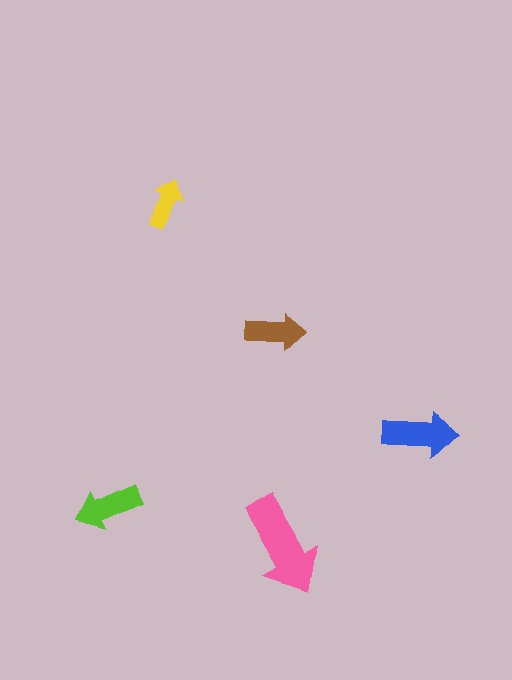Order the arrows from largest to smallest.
the pink one, the blue one, the lime one, the brown one, the yellow one.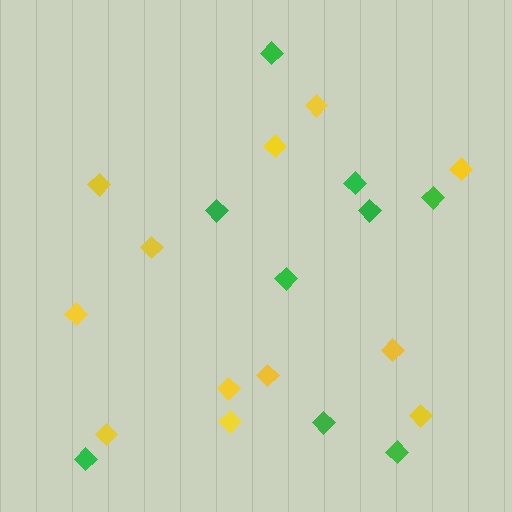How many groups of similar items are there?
There are 2 groups: one group of yellow diamonds (12) and one group of green diamonds (9).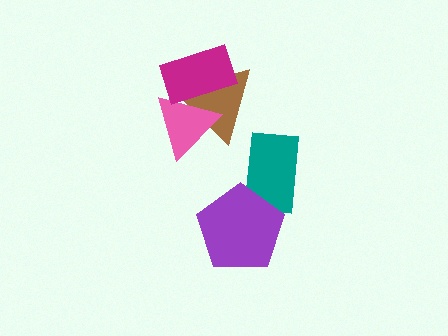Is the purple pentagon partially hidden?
No, no other shape covers it.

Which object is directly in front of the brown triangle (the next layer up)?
The pink triangle is directly in front of the brown triangle.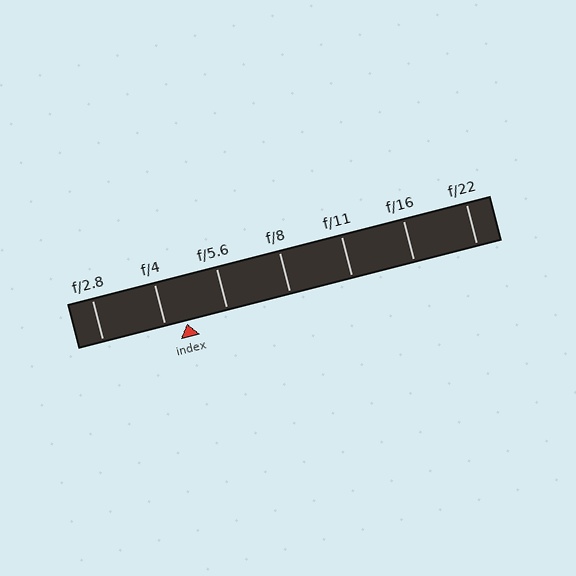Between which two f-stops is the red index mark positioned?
The index mark is between f/4 and f/5.6.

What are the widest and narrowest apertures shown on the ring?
The widest aperture shown is f/2.8 and the narrowest is f/22.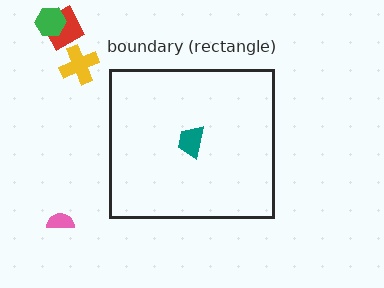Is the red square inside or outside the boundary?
Outside.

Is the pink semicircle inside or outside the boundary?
Outside.